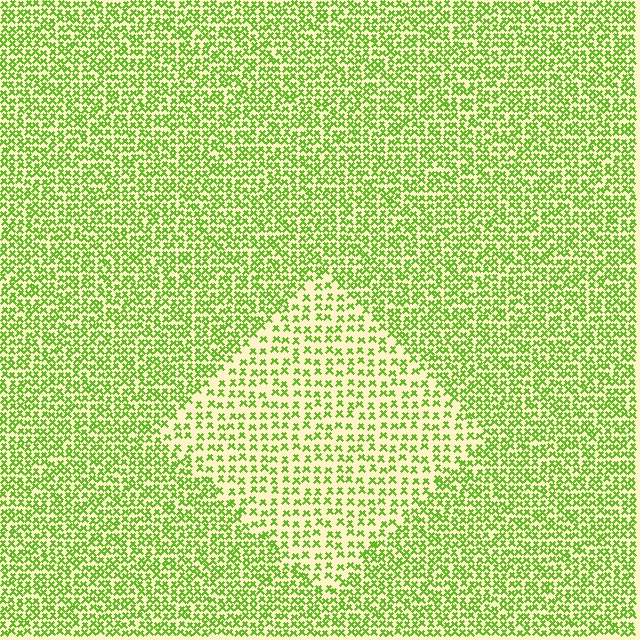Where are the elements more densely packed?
The elements are more densely packed outside the diamond boundary.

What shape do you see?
I see a diamond.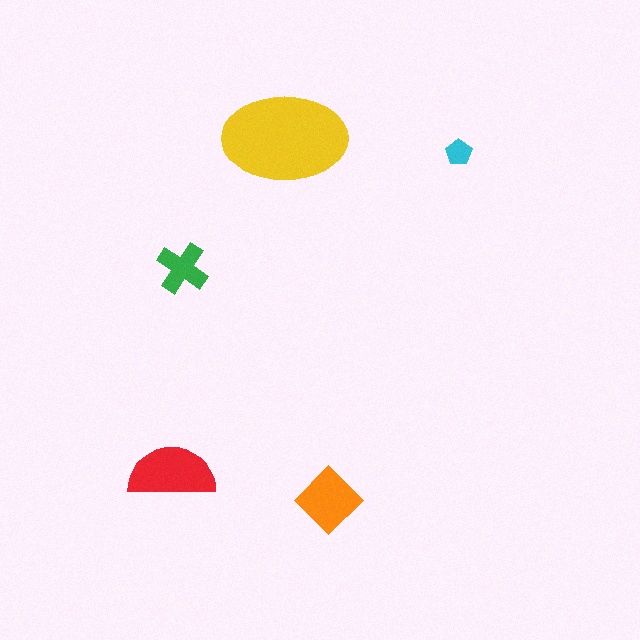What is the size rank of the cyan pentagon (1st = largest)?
5th.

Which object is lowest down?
The orange diamond is bottommost.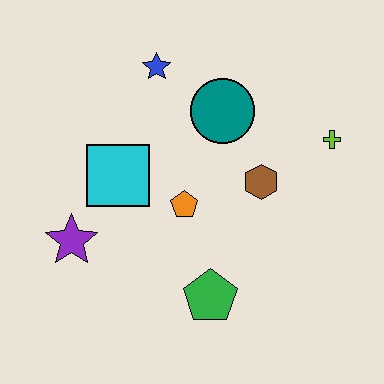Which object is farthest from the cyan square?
The lime cross is farthest from the cyan square.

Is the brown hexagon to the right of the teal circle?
Yes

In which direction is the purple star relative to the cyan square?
The purple star is below the cyan square.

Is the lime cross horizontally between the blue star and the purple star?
No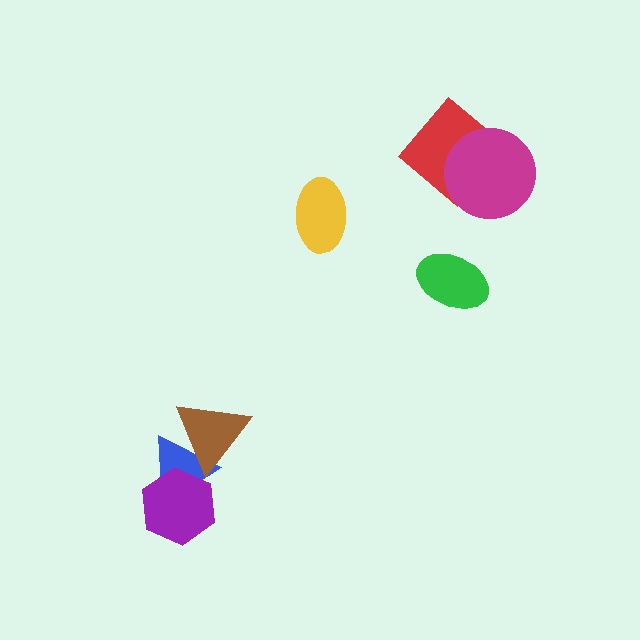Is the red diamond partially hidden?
Yes, it is partially covered by another shape.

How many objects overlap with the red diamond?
1 object overlaps with the red diamond.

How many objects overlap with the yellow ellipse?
0 objects overlap with the yellow ellipse.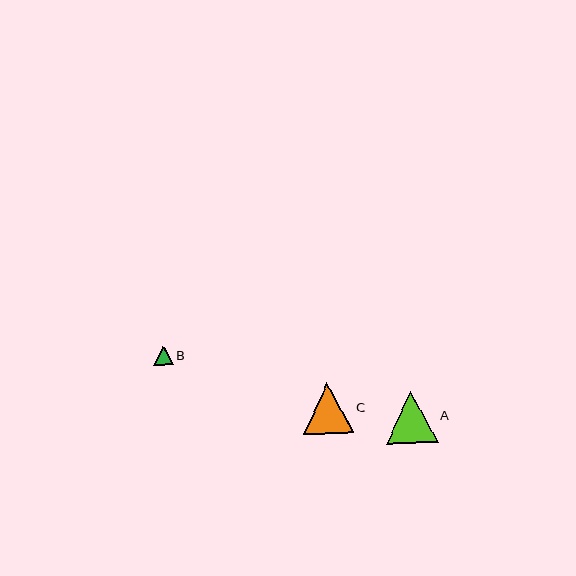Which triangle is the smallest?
Triangle B is the smallest with a size of approximately 20 pixels.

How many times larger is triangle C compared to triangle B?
Triangle C is approximately 2.6 times the size of triangle B.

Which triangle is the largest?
Triangle A is the largest with a size of approximately 52 pixels.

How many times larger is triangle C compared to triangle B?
Triangle C is approximately 2.6 times the size of triangle B.